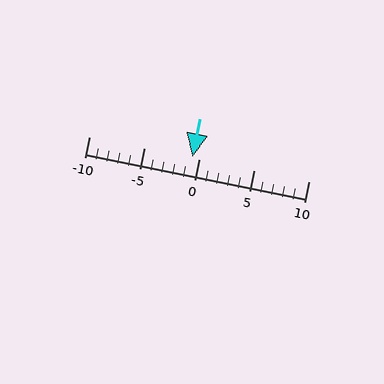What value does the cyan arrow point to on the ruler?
The cyan arrow points to approximately -1.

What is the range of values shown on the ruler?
The ruler shows values from -10 to 10.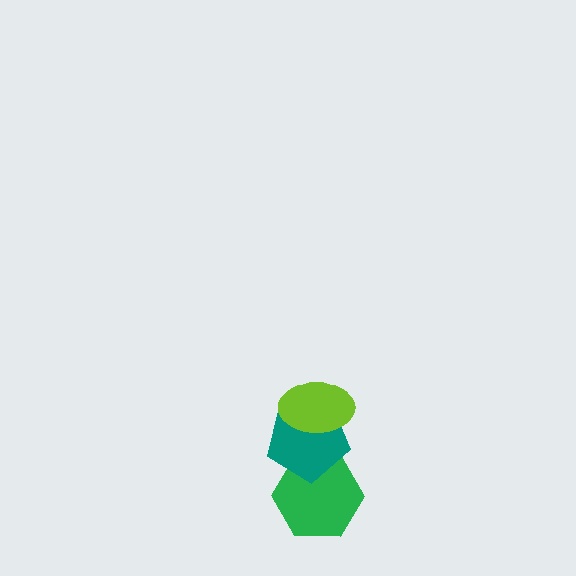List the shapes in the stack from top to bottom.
From top to bottom: the lime ellipse, the teal pentagon, the green hexagon.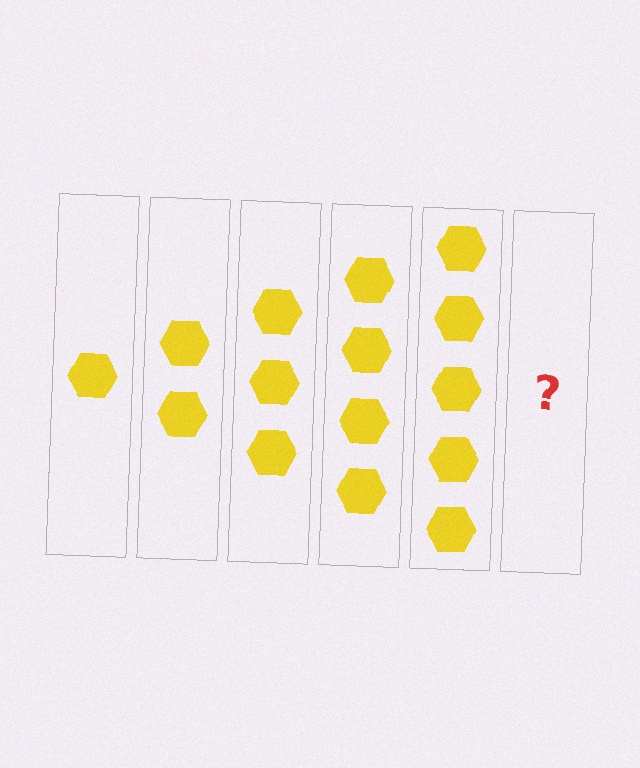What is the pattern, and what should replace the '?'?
The pattern is that each step adds one more hexagon. The '?' should be 6 hexagons.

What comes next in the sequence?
The next element should be 6 hexagons.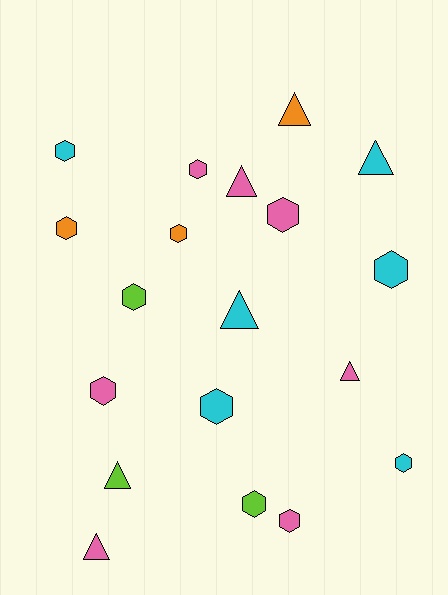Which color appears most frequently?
Pink, with 7 objects.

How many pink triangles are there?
There are 3 pink triangles.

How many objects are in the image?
There are 19 objects.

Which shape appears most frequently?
Hexagon, with 12 objects.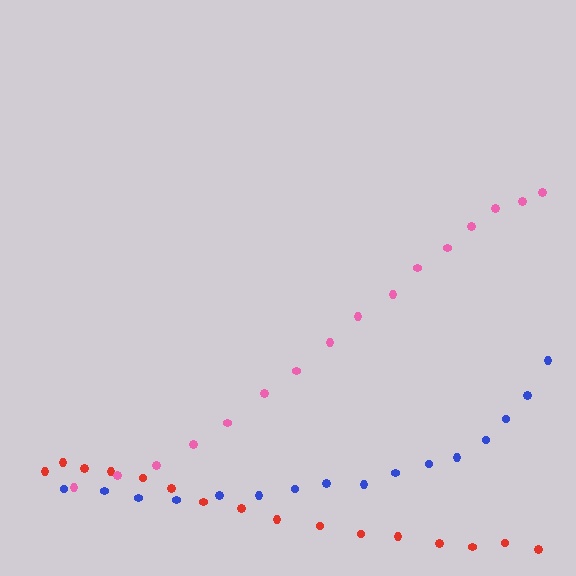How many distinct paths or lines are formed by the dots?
There are 3 distinct paths.